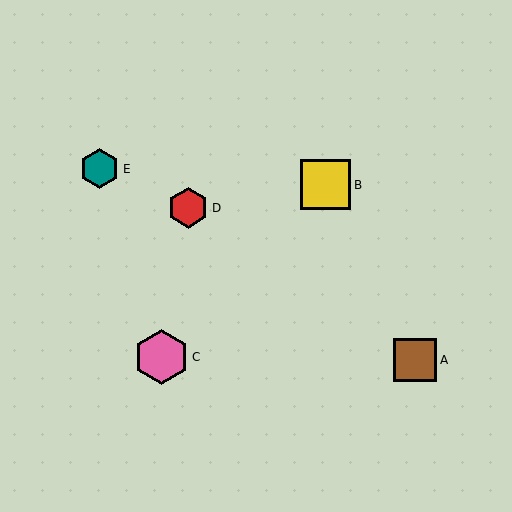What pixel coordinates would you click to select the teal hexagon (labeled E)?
Click at (100, 169) to select the teal hexagon E.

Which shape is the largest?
The pink hexagon (labeled C) is the largest.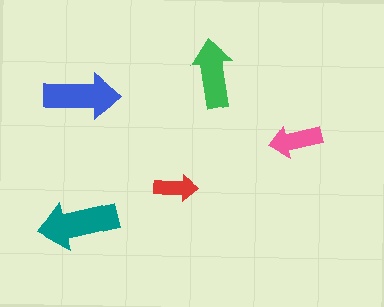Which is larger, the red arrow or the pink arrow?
The pink one.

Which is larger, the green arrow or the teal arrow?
The teal one.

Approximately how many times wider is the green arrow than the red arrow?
About 1.5 times wider.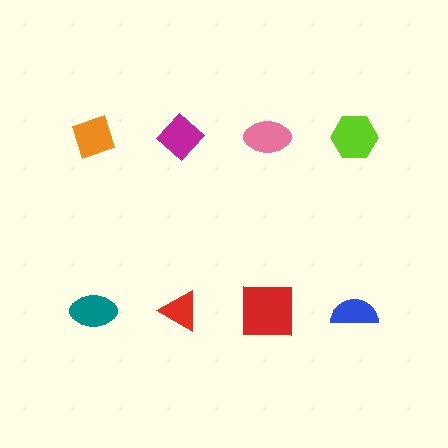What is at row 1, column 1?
An orange diamond.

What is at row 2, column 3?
A red square.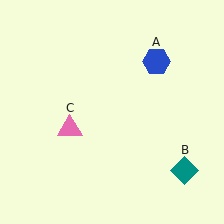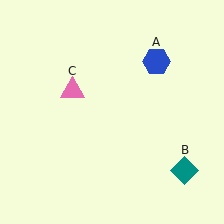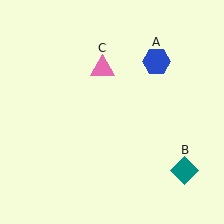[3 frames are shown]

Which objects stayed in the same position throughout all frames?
Blue hexagon (object A) and teal diamond (object B) remained stationary.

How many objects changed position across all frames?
1 object changed position: pink triangle (object C).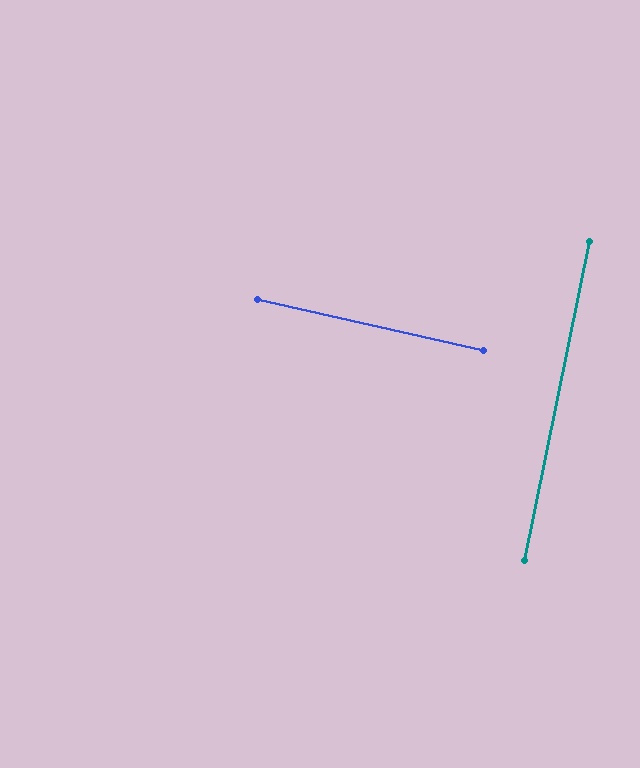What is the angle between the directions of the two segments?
Approximately 89 degrees.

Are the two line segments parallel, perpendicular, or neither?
Perpendicular — they meet at approximately 89°.